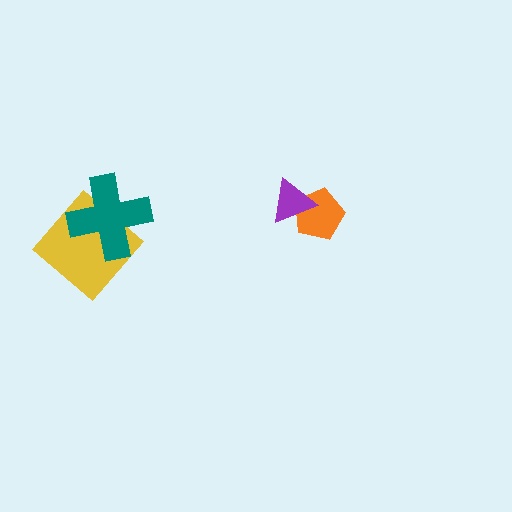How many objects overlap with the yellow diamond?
1 object overlaps with the yellow diamond.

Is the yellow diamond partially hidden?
Yes, it is partially covered by another shape.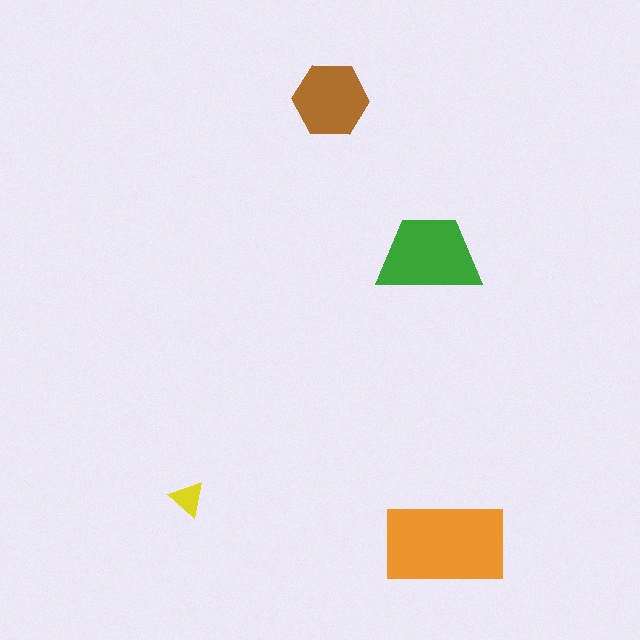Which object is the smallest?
The yellow triangle.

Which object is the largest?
The orange rectangle.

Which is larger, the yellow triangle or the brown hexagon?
The brown hexagon.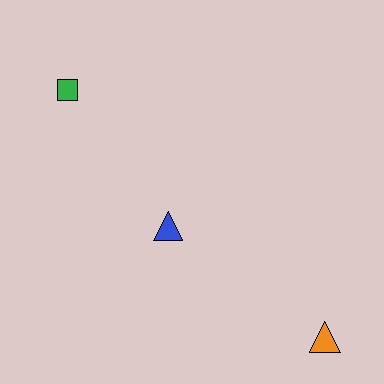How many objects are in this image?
There are 3 objects.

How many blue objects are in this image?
There is 1 blue object.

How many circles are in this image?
There are no circles.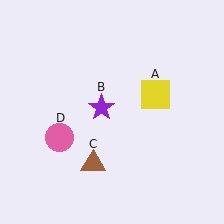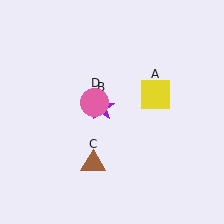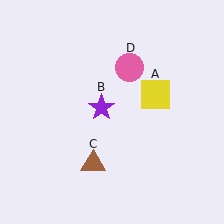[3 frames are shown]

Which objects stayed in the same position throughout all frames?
Yellow square (object A) and purple star (object B) and brown triangle (object C) remained stationary.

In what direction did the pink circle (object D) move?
The pink circle (object D) moved up and to the right.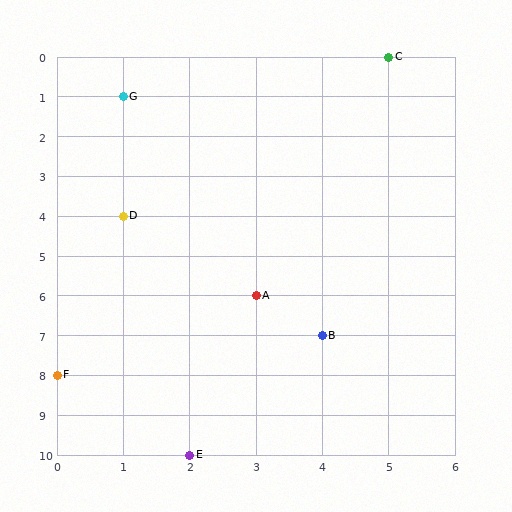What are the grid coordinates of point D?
Point D is at grid coordinates (1, 4).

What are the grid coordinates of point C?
Point C is at grid coordinates (5, 0).